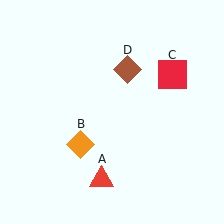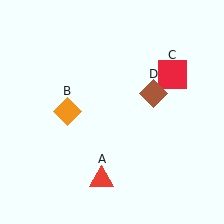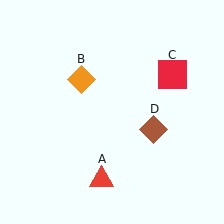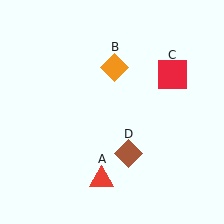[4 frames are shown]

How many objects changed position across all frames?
2 objects changed position: orange diamond (object B), brown diamond (object D).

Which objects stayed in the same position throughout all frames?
Red triangle (object A) and red square (object C) remained stationary.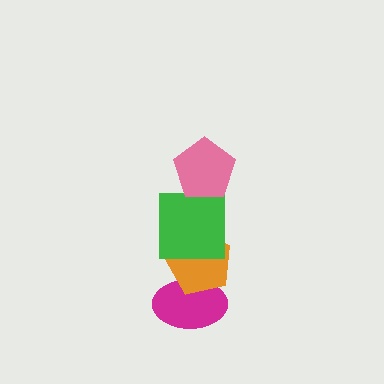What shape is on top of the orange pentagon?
The green square is on top of the orange pentagon.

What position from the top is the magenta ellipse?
The magenta ellipse is 4th from the top.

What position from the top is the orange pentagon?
The orange pentagon is 3rd from the top.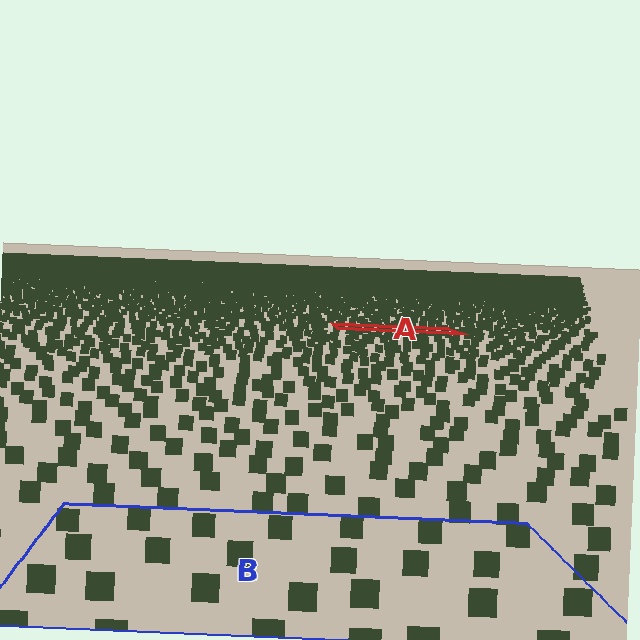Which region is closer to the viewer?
Region B is closer. The texture elements there are larger and more spread out.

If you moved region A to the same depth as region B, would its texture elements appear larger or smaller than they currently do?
They would appear larger. At a closer depth, the same texture elements are projected at a bigger on-screen size.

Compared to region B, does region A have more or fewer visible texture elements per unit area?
Region A has more texture elements per unit area — they are packed more densely because it is farther away.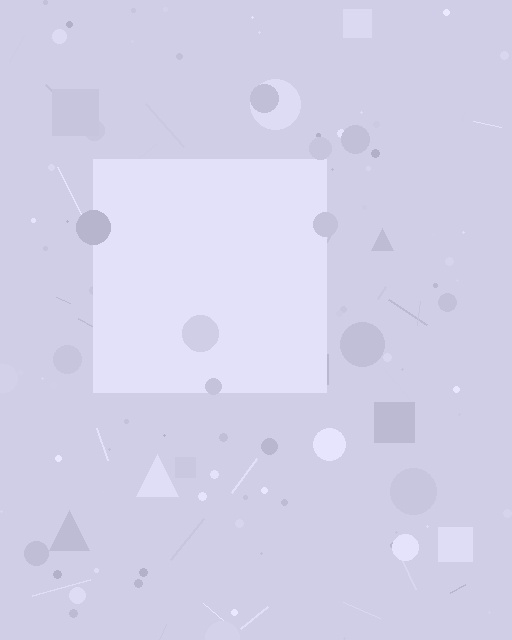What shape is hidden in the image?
A square is hidden in the image.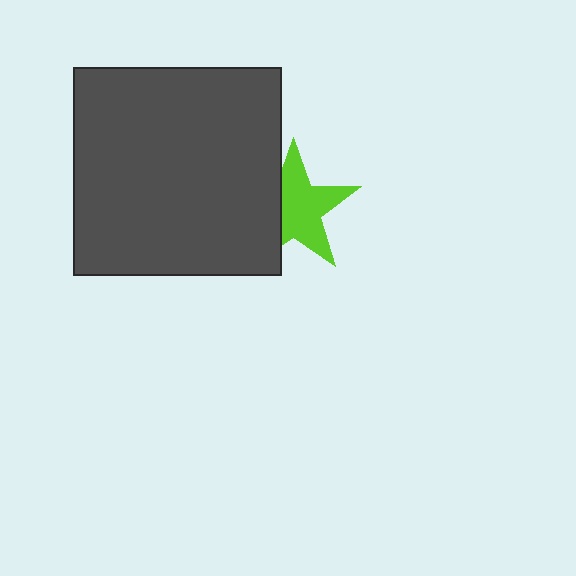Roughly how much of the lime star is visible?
Most of it is visible (roughly 67%).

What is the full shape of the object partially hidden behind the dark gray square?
The partially hidden object is a lime star.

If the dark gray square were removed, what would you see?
You would see the complete lime star.